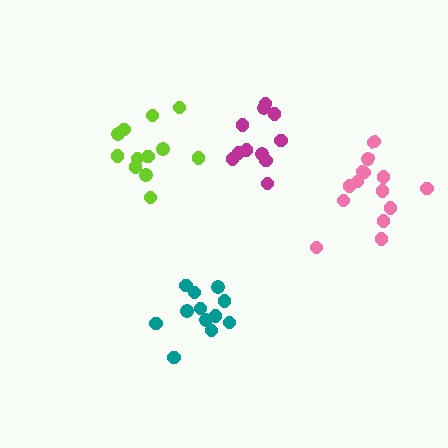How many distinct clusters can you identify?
There are 4 distinct clusters.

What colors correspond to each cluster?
The clusters are colored: pink, teal, magenta, lime.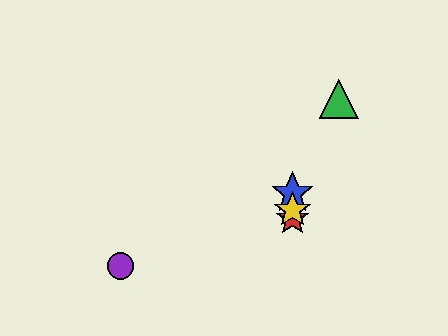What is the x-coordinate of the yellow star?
The yellow star is at x≈293.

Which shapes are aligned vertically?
The red star, the blue star, the yellow star are aligned vertically.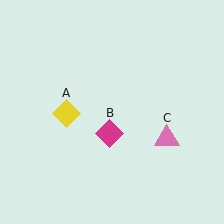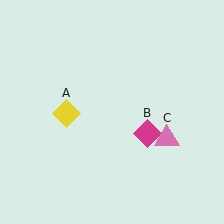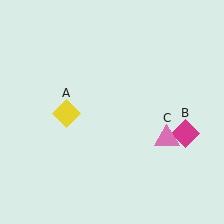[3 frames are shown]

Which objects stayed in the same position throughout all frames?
Yellow diamond (object A) and pink triangle (object C) remained stationary.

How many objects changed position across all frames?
1 object changed position: magenta diamond (object B).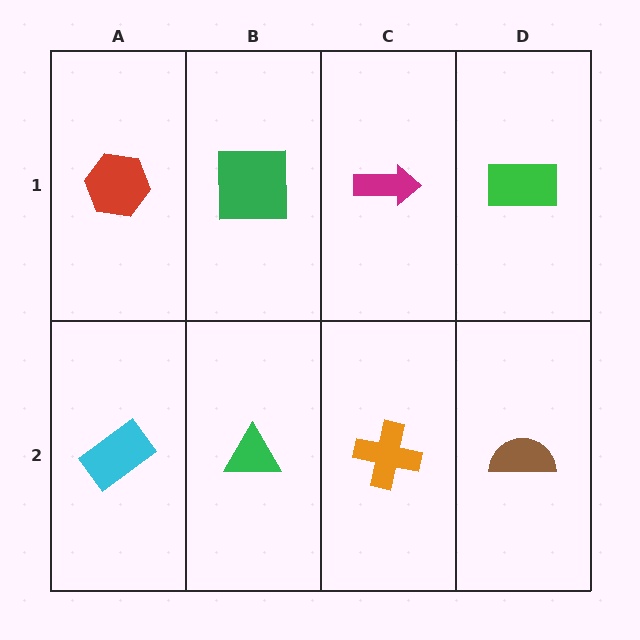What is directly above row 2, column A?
A red hexagon.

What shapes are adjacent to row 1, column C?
An orange cross (row 2, column C), a green square (row 1, column B), a green rectangle (row 1, column D).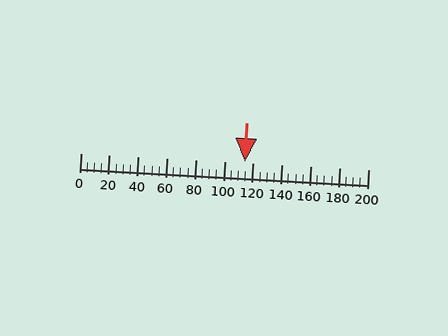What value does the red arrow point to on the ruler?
The red arrow points to approximately 114.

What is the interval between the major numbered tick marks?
The major tick marks are spaced 20 units apart.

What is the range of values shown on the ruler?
The ruler shows values from 0 to 200.